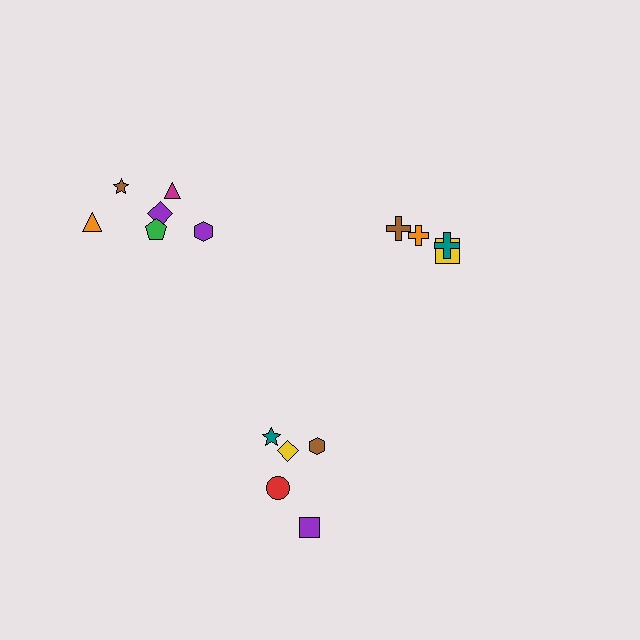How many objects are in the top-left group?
There are 6 objects.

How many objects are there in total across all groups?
There are 15 objects.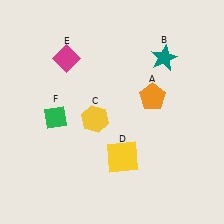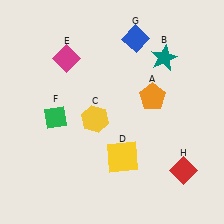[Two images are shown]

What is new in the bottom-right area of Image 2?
A red diamond (H) was added in the bottom-right area of Image 2.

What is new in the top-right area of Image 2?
A blue diamond (G) was added in the top-right area of Image 2.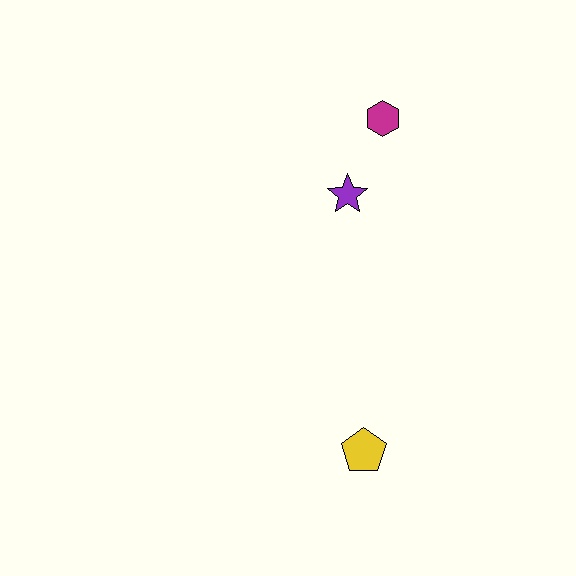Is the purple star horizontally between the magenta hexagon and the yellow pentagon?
No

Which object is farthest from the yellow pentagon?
The magenta hexagon is farthest from the yellow pentagon.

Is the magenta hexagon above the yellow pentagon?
Yes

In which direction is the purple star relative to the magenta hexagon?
The purple star is below the magenta hexagon.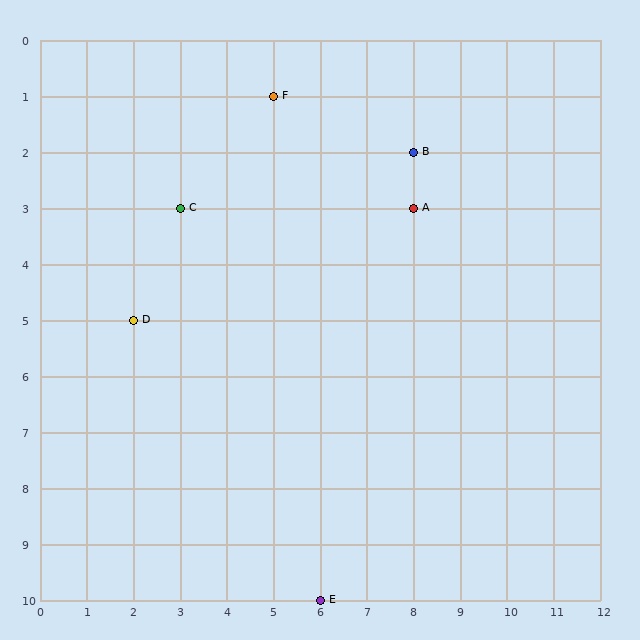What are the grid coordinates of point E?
Point E is at grid coordinates (6, 10).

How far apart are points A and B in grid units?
Points A and B are 1 row apart.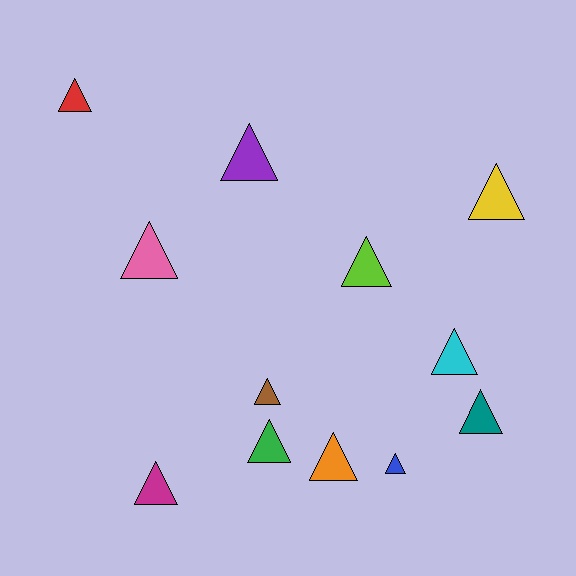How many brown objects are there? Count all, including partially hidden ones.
There is 1 brown object.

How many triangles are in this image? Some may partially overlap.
There are 12 triangles.